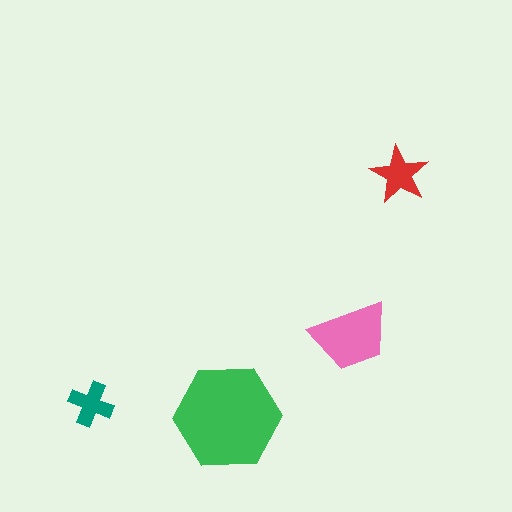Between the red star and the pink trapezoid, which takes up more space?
The pink trapezoid.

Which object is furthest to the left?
The teal cross is leftmost.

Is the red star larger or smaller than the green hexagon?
Smaller.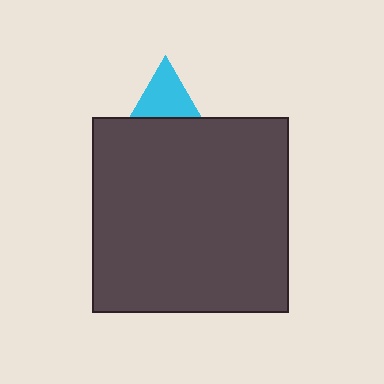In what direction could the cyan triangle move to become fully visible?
The cyan triangle could move up. That would shift it out from behind the dark gray square entirely.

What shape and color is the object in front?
The object in front is a dark gray square.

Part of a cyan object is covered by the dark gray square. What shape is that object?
It is a triangle.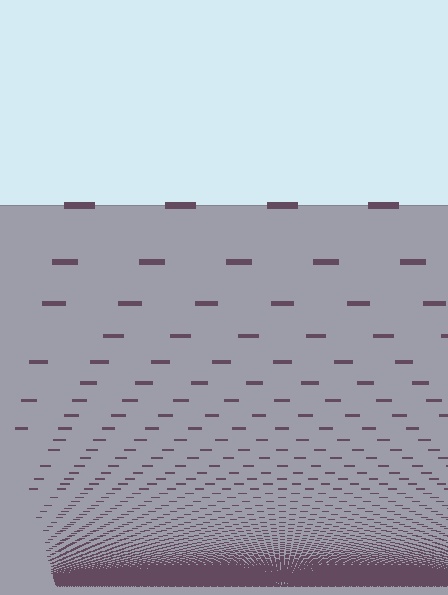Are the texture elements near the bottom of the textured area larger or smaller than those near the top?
Smaller. The gradient is inverted — elements near the bottom are smaller and denser.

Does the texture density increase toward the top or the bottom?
Density increases toward the bottom.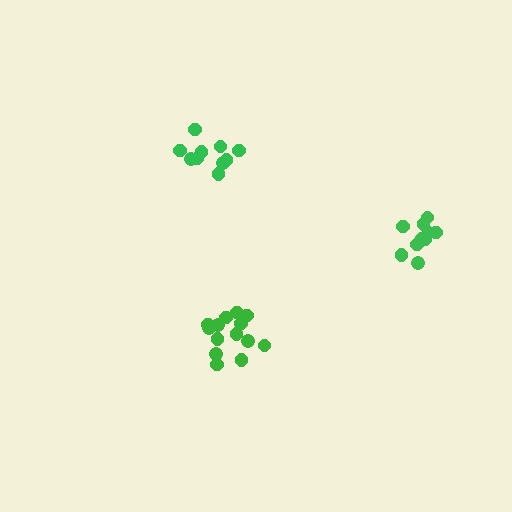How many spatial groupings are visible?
There are 3 spatial groupings.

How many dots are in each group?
Group 1: 14 dots, Group 2: 10 dots, Group 3: 10 dots (34 total).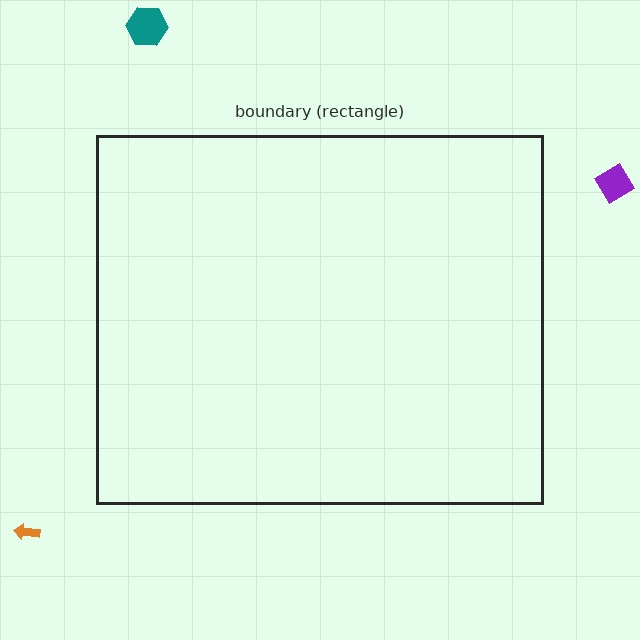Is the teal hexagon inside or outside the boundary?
Outside.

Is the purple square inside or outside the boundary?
Outside.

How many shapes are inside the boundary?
0 inside, 3 outside.